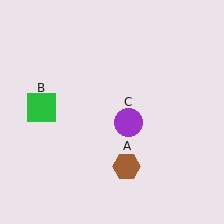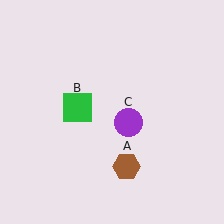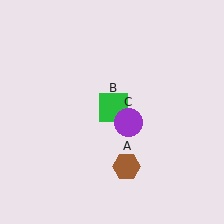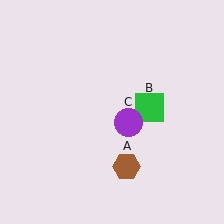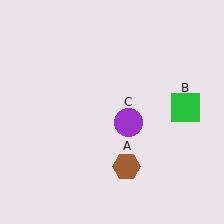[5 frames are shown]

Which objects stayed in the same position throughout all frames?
Brown hexagon (object A) and purple circle (object C) remained stationary.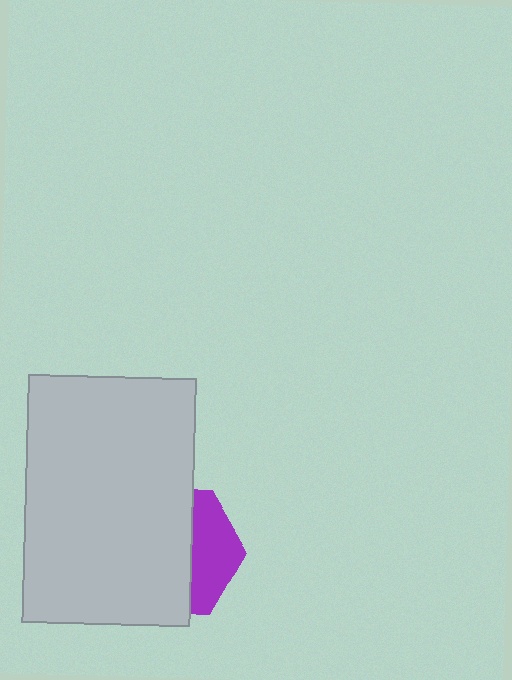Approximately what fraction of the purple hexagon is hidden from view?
Roughly 65% of the purple hexagon is hidden behind the light gray rectangle.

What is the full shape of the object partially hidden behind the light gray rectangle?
The partially hidden object is a purple hexagon.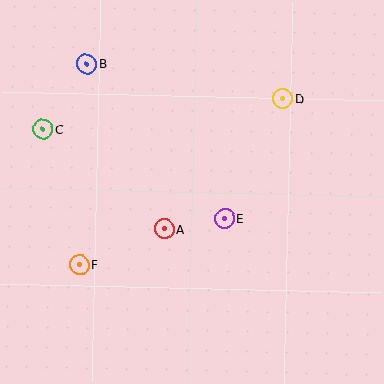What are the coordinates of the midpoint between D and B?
The midpoint between D and B is at (185, 81).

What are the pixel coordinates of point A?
Point A is at (164, 229).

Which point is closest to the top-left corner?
Point B is closest to the top-left corner.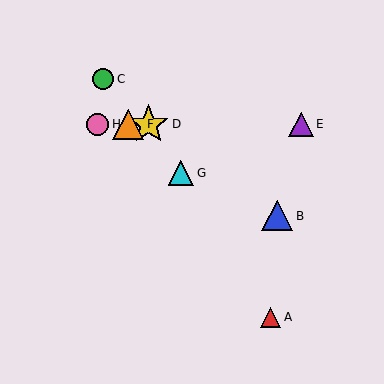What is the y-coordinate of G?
Object G is at y≈173.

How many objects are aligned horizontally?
4 objects (D, E, F, H) are aligned horizontally.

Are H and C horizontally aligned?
No, H is at y≈124 and C is at y≈79.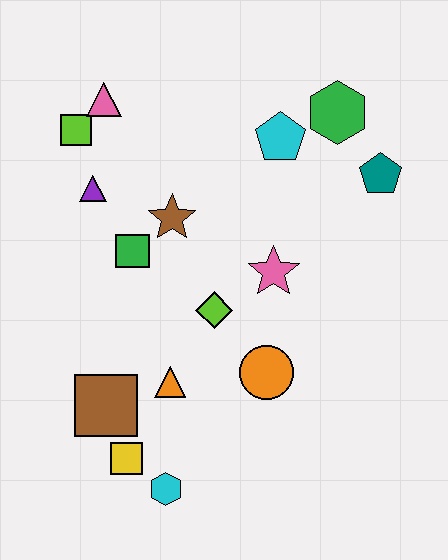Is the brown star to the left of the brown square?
No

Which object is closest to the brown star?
The green square is closest to the brown star.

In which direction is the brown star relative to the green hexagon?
The brown star is to the left of the green hexagon.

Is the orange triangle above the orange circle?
No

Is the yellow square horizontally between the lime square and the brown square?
No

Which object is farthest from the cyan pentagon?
The cyan hexagon is farthest from the cyan pentagon.